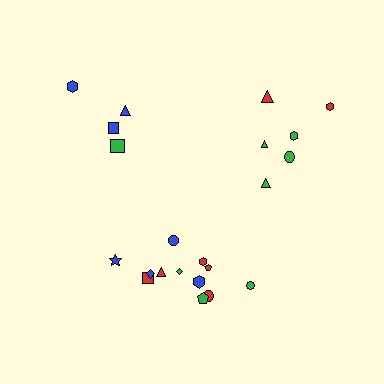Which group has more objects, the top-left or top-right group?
The top-right group.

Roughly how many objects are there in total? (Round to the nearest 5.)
Roughly 20 objects in total.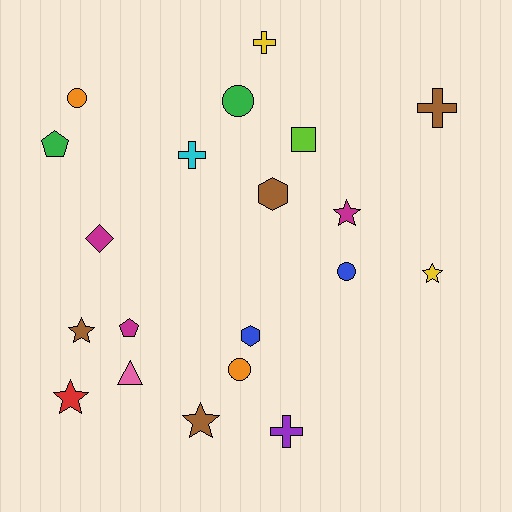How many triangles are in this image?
There is 1 triangle.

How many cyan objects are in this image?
There is 1 cyan object.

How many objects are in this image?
There are 20 objects.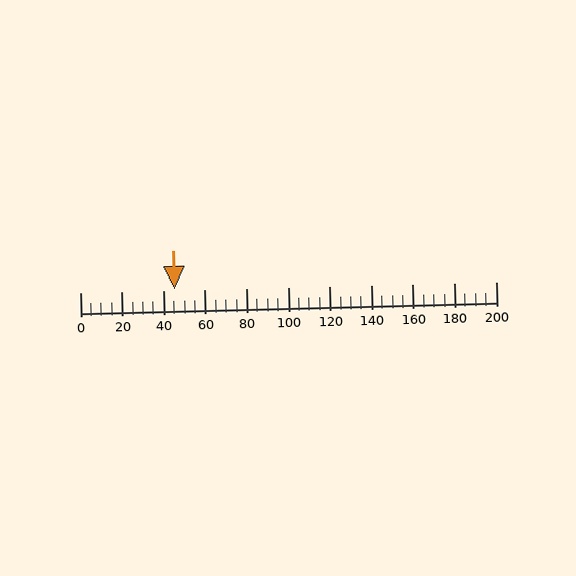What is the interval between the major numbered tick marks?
The major tick marks are spaced 20 units apart.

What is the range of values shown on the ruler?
The ruler shows values from 0 to 200.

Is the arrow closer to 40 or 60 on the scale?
The arrow is closer to 40.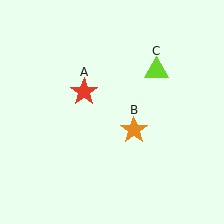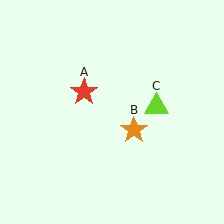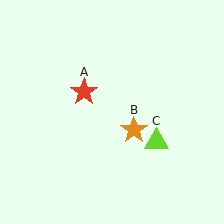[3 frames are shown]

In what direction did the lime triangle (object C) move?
The lime triangle (object C) moved down.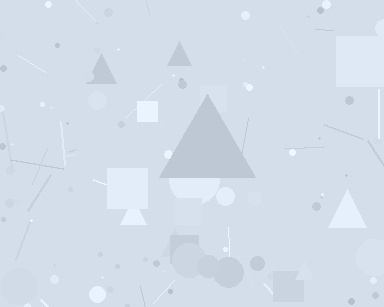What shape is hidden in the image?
A triangle is hidden in the image.